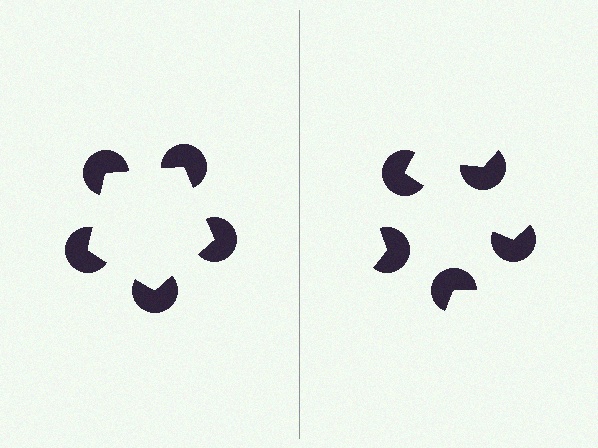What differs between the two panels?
The pac-man discs are positioned identically on both sides; only the wedge orientations differ. On the left they align to a pentagon; on the right they are misaligned.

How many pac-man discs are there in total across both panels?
10 — 5 on each side.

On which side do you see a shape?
An illusory pentagon appears on the left side. On the right side the wedge cuts are rotated, so no coherent shape forms.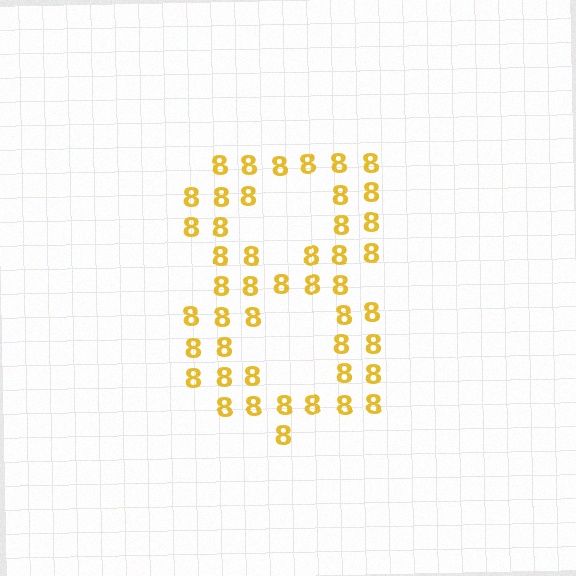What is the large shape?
The large shape is the digit 8.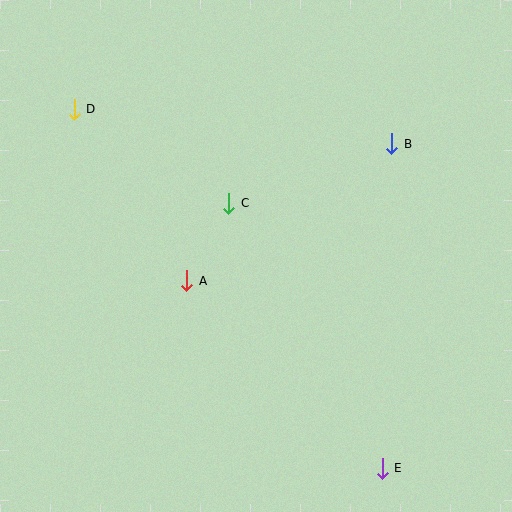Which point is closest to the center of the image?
Point C at (229, 203) is closest to the center.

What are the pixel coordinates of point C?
Point C is at (229, 203).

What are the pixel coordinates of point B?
Point B is at (392, 144).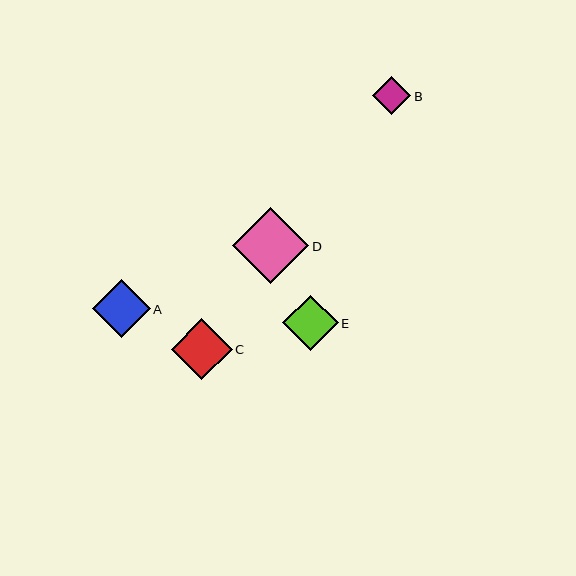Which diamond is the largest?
Diamond D is the largest with a size of approximately 76 pixels.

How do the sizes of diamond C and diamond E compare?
Diamond C and diamond E are approximately the same size.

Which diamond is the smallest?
Diamond B is the smallest with a size of approximately 38 pixels.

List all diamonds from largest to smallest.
From largest to smallest: D, C, A, E, B.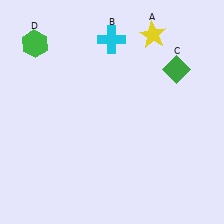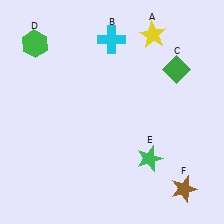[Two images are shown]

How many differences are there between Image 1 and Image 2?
There are 2 differences between the two images.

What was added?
A green star (E), a brown star (F) were added in Image 2.